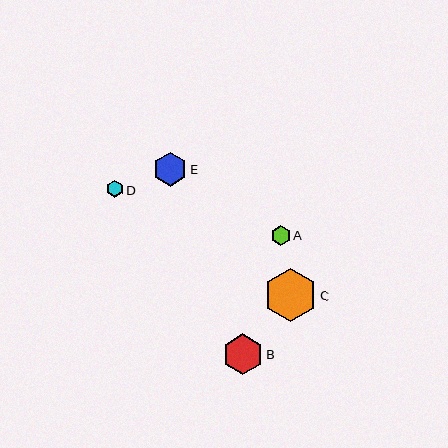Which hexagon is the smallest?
Hexagon D is the smallest with a size of approximately 17 pixels.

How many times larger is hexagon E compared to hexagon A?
Hexagon E is approximately 1.7 times the size of hexagon A.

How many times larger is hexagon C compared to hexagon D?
Hexagon C is approximately 3.2 times the size of hexagon D.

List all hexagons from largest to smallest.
From largest to smallest: C, B, E, A, D.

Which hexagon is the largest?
Hexagon C is the largest with a size of approximately 53 pixels.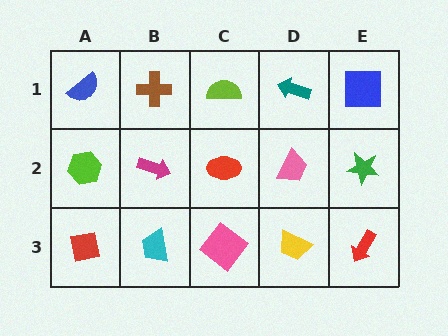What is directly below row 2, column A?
A red square.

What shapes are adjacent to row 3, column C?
A red ellipse (row 2, column C), a cyan trapezoid (row 3, column B), a yellow trapezoid (row 3, column D).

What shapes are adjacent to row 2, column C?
A lime semicircle (row 1, column C), a pink diamond (row 3, column C), a magenta arrow (row 2, column B), a pink trapezoid (row 2, column D).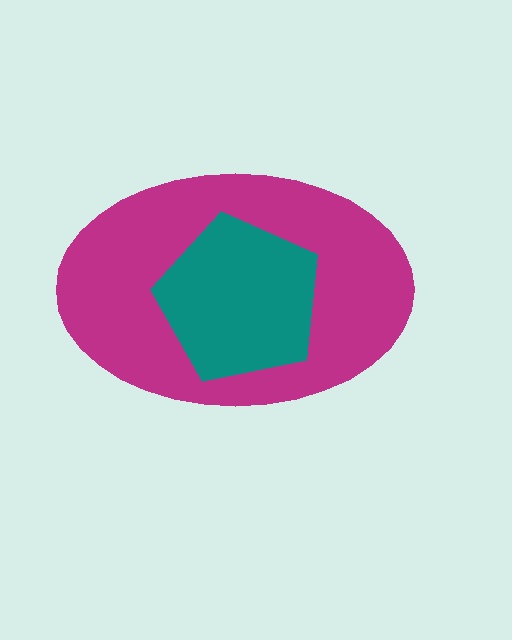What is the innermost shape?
The teal pentagon.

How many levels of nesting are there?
2.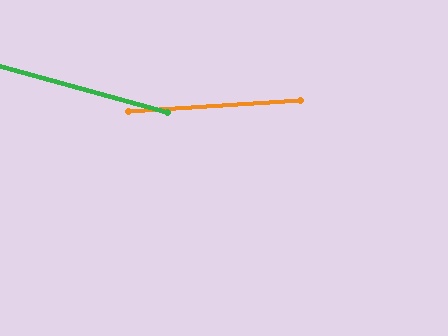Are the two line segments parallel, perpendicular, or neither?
Neither parallel nor perpendicular — they differ by about 19°.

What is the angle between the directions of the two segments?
Approximately 19 degrees.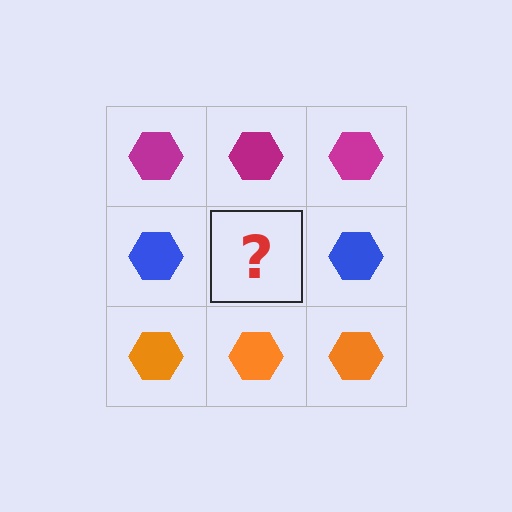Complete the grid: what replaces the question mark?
The question mark should be replaced with a blue hexagon.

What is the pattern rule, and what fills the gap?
The rule is that each row has a consistent color. The gap should be filled with a blue hexagon.